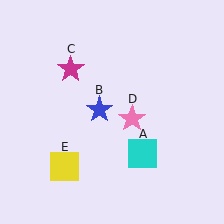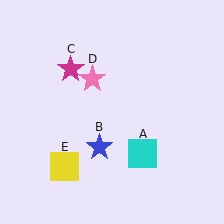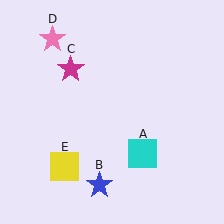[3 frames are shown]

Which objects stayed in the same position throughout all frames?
Cyan square (object A) and magenta star (object C) and yellow square (object E) remained stationary.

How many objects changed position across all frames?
2 objects changed position: blue star (object B), pink star (object D).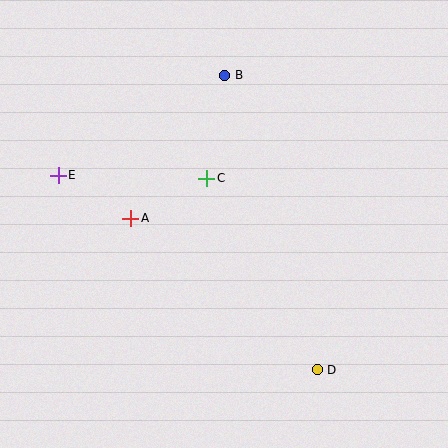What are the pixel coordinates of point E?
Point E is at (58, 175).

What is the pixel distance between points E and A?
The distance between E and A is 84 pixels.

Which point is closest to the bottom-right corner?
Point D is closest to the bottom-right corner.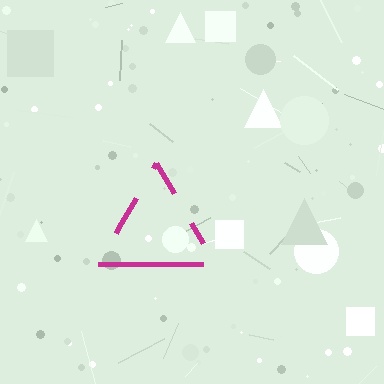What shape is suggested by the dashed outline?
The dashed outline suggests a triangle.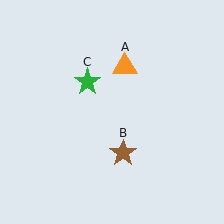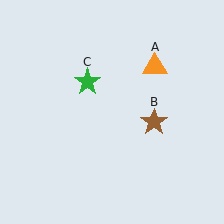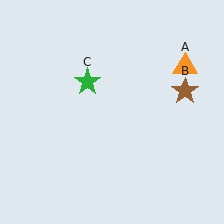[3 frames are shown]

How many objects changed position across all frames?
2 objects changed position: orange triangle (object A), brown star (object B).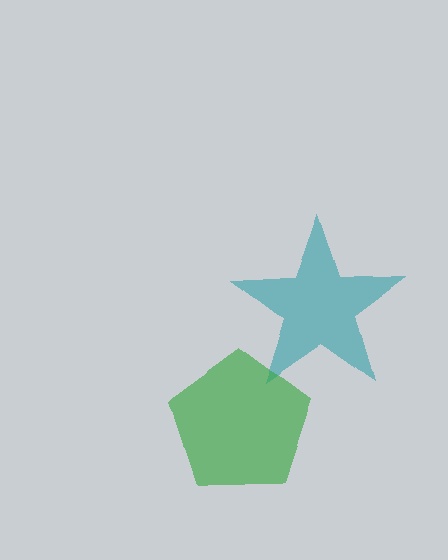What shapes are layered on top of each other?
The layered shapes are: a teal star, a green pentagon.